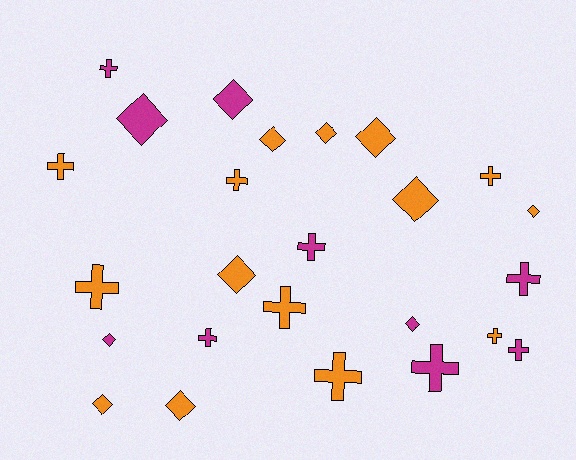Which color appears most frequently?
Orange, with 15 objects.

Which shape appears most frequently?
Cross, with 13 objects.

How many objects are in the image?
There are 25 objects.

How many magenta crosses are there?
There are 6 magenta crosses.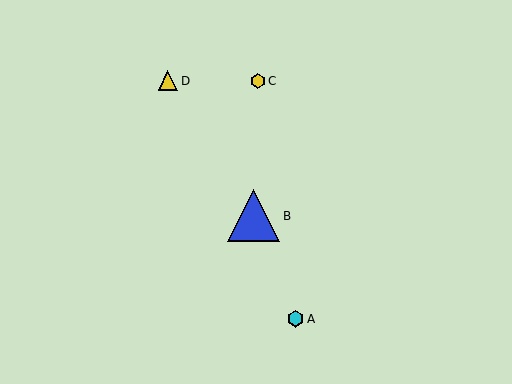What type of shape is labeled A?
Shape A is a cyan hexagon.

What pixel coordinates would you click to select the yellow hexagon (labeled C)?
Click at (258, 81) to select the yellow hexagon C.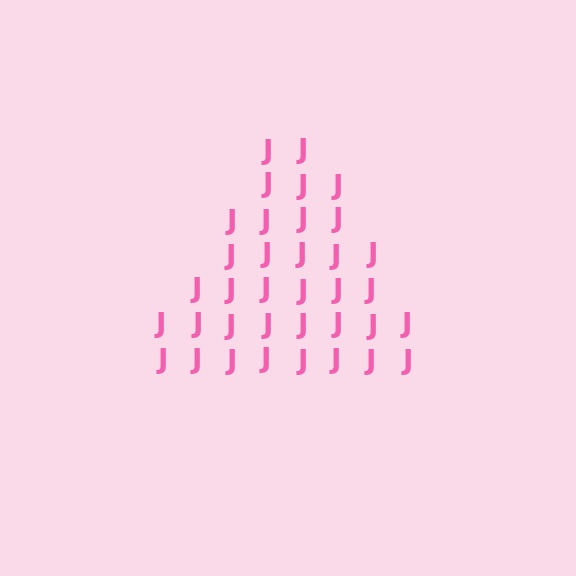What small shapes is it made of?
It is made of small letter J's.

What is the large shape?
The large shape is a triangle.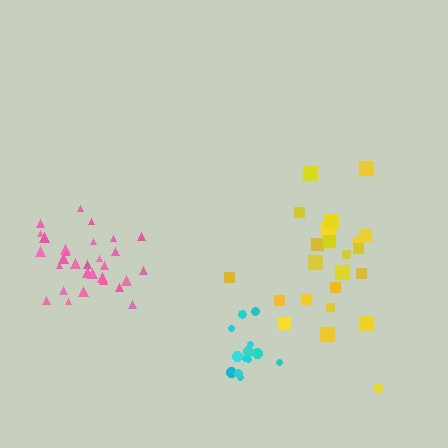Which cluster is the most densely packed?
Pink.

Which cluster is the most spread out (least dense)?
Yellow.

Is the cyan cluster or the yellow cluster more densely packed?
Cyan.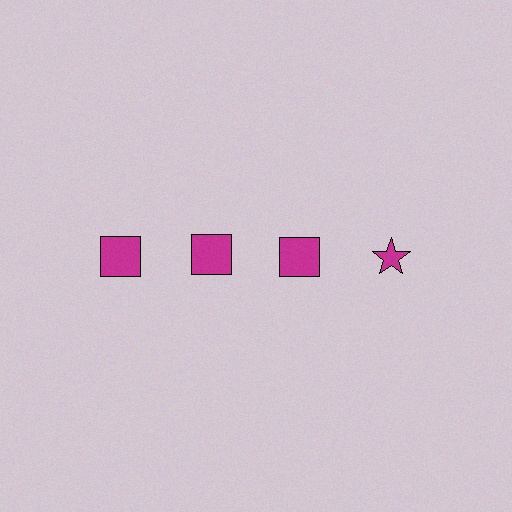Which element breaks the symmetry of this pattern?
The magenta star in the top row, second from right column breaks the symmetry. All other shapes are magenta squares.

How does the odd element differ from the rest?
It has a different shape: star instead of square.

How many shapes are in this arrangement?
There are 4 shapes arranged in a grid pattern.